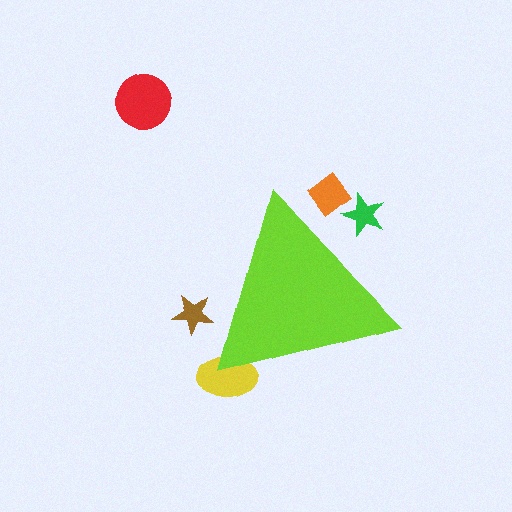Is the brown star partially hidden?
Yes, the brown star is partially hidden behind the lime triangle.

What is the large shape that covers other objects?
A lime triangle.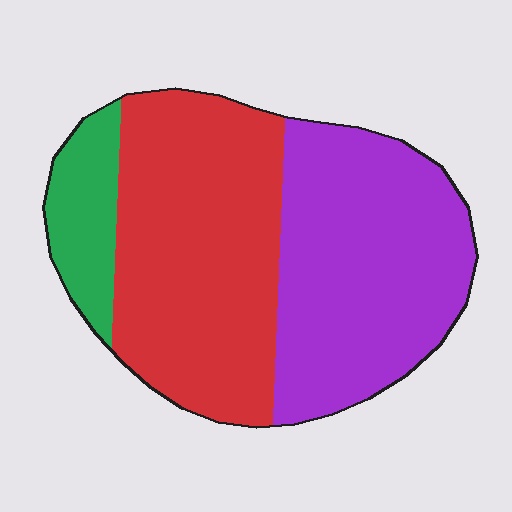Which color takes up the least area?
Green, at roughly 10%.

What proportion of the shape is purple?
Purple takes up about two fifths (2/5) of the shape.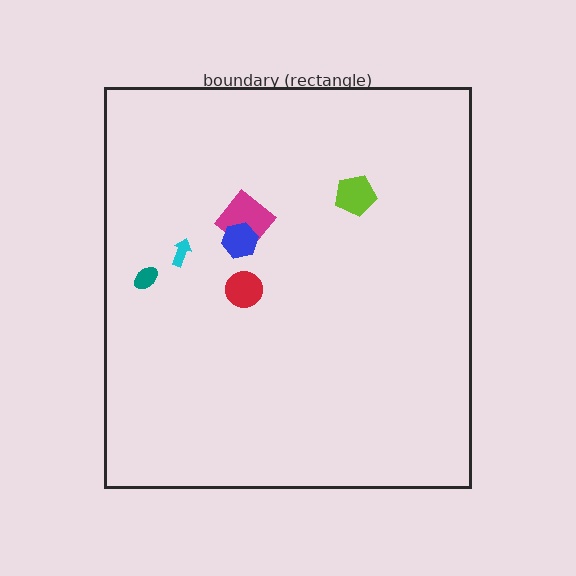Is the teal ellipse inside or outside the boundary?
Inside.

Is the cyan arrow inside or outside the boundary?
Inside.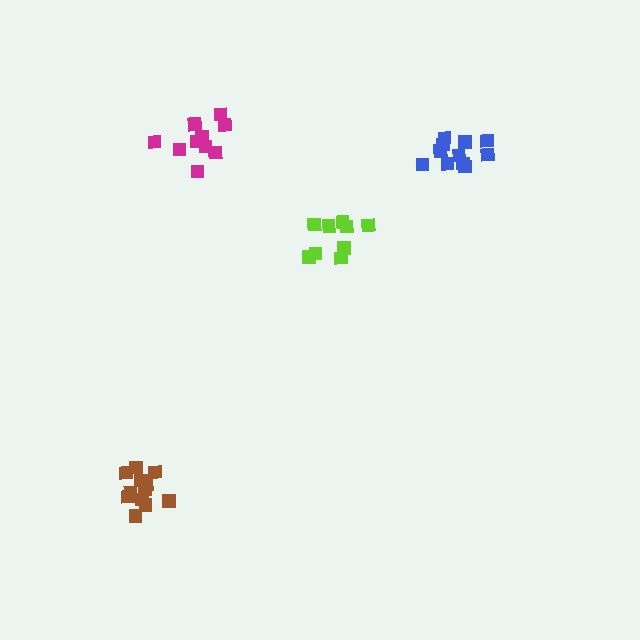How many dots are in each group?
Group 1: 12 dots, Group 2: 9 dots, Group 3: 10 dots, Group 4: 11 dots (42 total).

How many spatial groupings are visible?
There are 4 spatial groupings.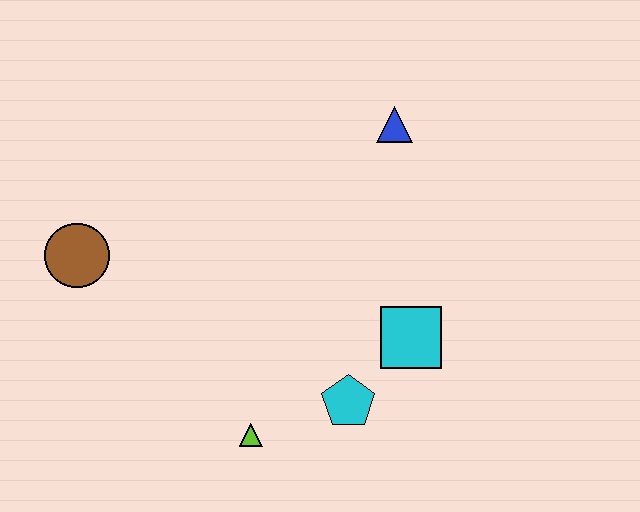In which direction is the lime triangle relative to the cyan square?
The lime triangle is to the left of the cyan square.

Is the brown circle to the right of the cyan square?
No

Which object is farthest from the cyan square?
The brown circle is farthest from the cyan square.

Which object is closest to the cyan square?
The cyan pentagon is closest to the cyan square.